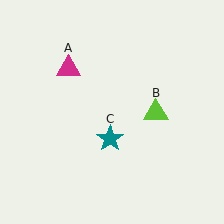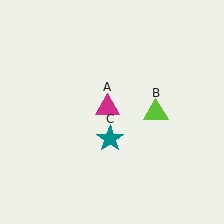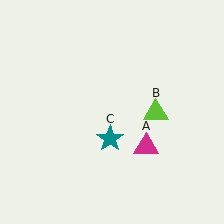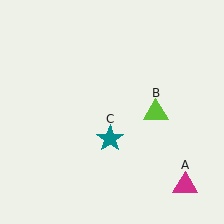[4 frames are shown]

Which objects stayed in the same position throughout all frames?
Lime triangle (object B) and teal star (object C) remained stationary.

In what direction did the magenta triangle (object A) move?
The magenta triangle (object A) moved down and to the right.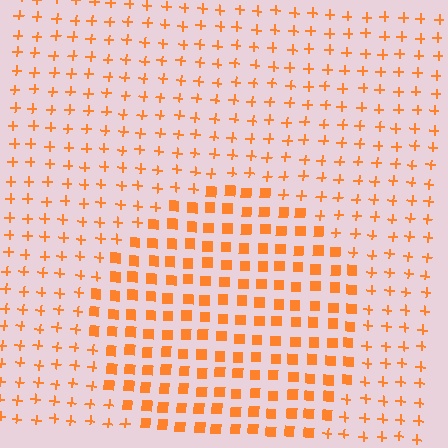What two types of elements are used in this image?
The image uses squares inside the circle region and plus signs outside it.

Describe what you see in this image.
The image is filled with small orange elements arranged in a uniform grid. A circle-shaped region contains squares, while the surrounding area contains plus signs. The boundary is defined purely by the change in element shape.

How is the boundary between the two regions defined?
The boundary is defined by a change in element shape: squares inside vs. plus signs outside. All elements share the same color and spacing.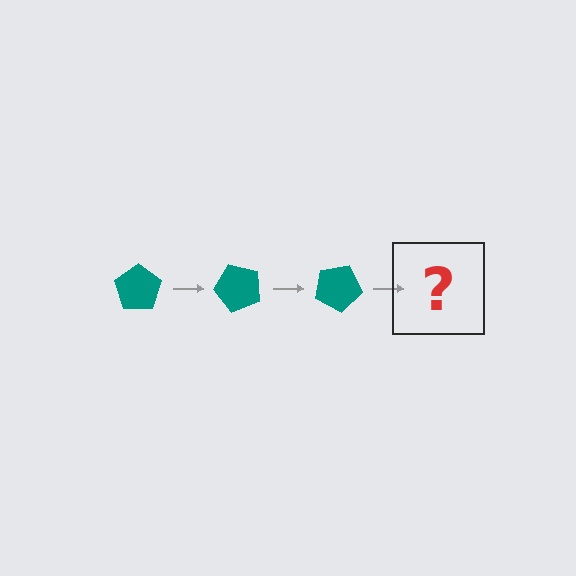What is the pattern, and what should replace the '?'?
The pattern is that the pentagon rotates 50 degrees each step. The '?' should be a teal pentagon rotated 150 degrees.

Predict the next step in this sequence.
The next step is a teal pentagon rotated 150 degrees.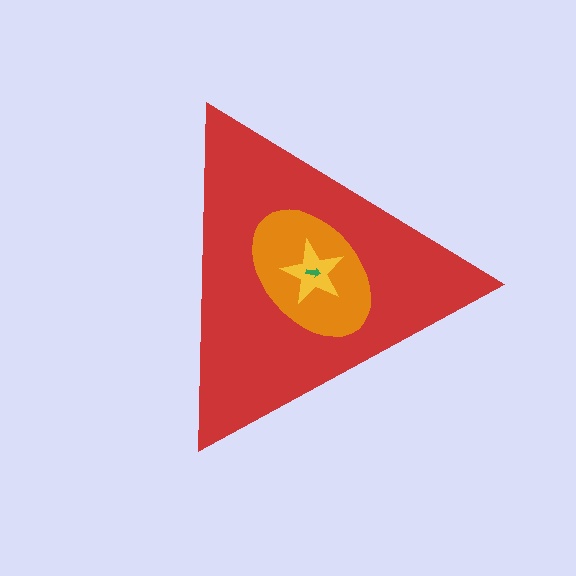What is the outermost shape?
The red triangle.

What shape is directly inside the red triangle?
The orange ellipse.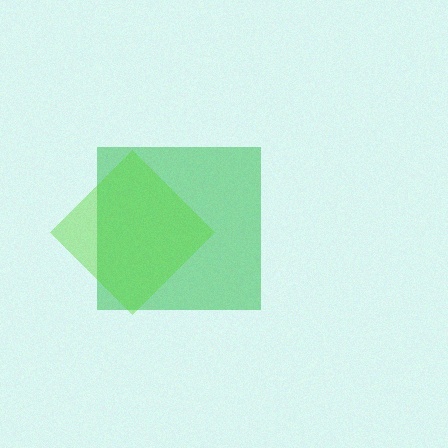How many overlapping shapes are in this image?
There are 2 overlapping shapes in the image.